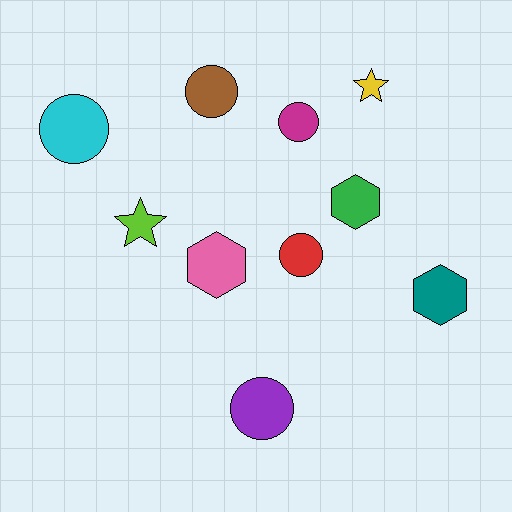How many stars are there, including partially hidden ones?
There are 2 stars.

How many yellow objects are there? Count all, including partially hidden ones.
There is 1 yellow object.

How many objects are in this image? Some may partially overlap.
There are 10 objects.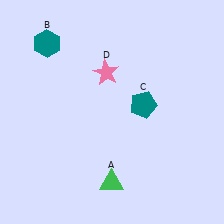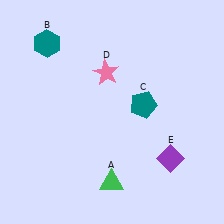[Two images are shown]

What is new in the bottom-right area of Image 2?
A purple diamond (E) was added in the bottom-right area of Image 2.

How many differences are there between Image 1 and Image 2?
There is 1 difference between the two images.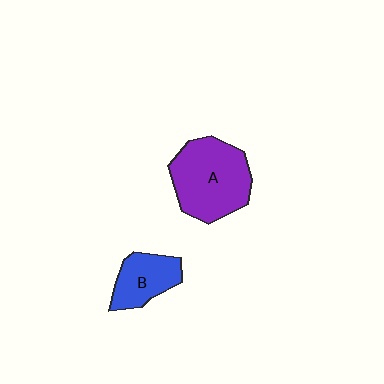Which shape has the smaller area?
Shape B (blue).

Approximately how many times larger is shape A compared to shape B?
Approximately 1.8 times.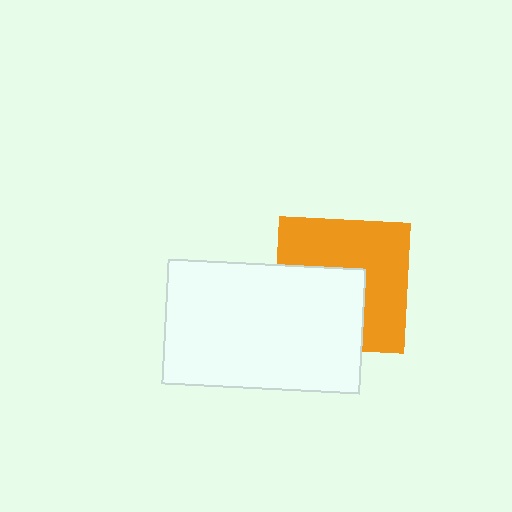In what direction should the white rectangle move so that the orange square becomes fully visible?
The white rectangle should move toward the lower-left. That is the shortest direction to clear the overlap and leave the orange square fully visible.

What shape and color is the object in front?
The object in front is a white rectangle.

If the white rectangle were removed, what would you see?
You would see the complete orange square.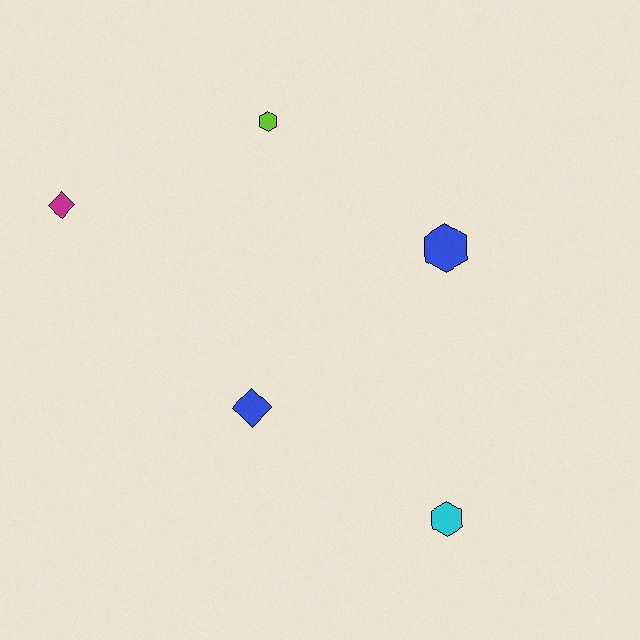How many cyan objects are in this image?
There is 1 cyan object.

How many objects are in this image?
There are 5 objects.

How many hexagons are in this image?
There are 3 hexagons.